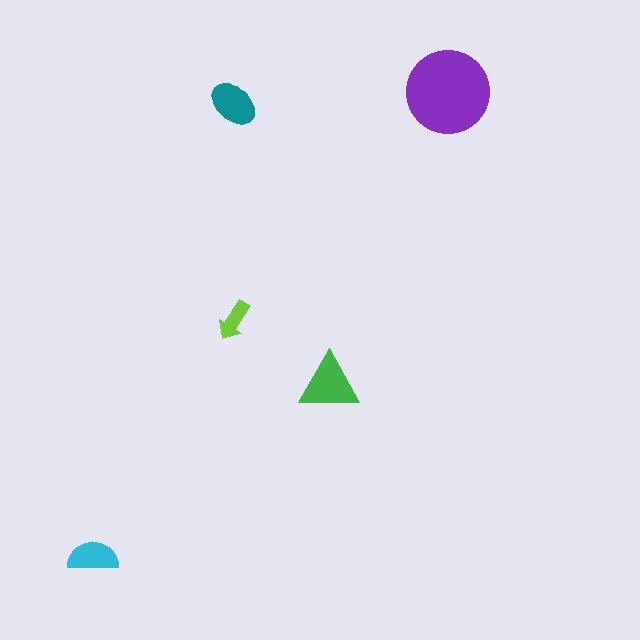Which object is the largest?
The purple circle.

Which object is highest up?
The purple circle is topmost.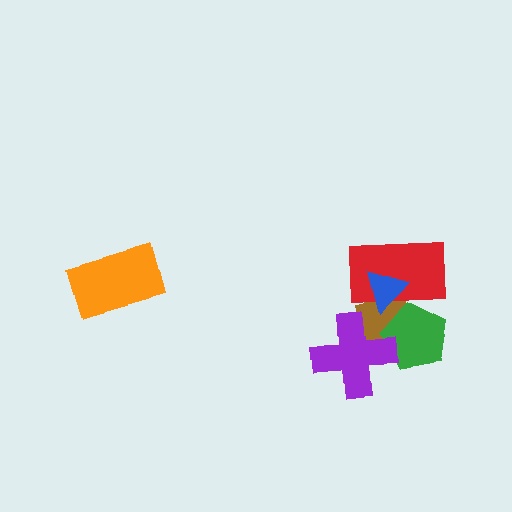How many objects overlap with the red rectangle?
3 objects overlap with the red rectangle.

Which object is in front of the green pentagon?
The purple cross is in front of the green pentagon.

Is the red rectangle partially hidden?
Yes, it is partially covered by another shape.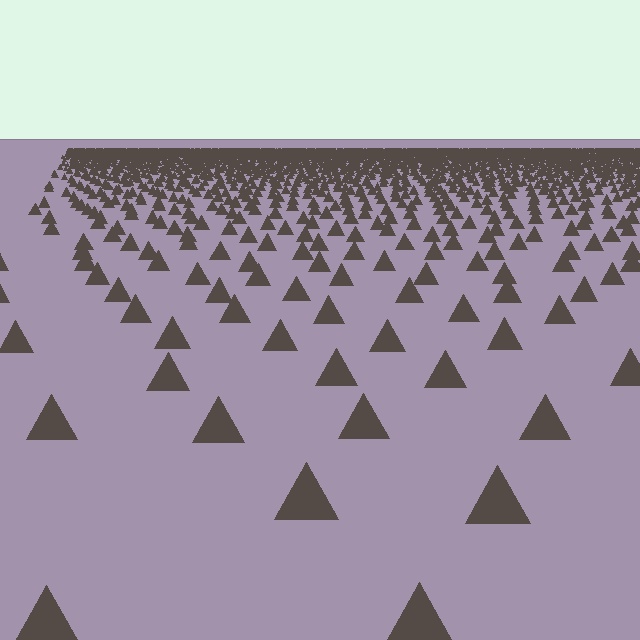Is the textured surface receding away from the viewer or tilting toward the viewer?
The surface is receding away from the viewer. Texture elements get smaller and denser toward the top.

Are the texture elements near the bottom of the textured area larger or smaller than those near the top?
Larger. Near the bottom, elements are closer to the viewer and appear at a bigger on-screen size.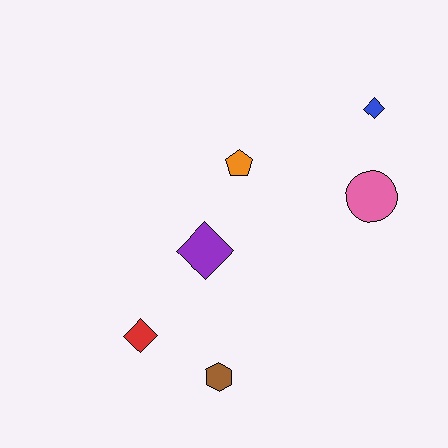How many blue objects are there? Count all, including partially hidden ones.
There is 1 blue object.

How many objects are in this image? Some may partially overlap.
There are 6 objects.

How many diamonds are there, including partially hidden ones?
There are 3 diamonds.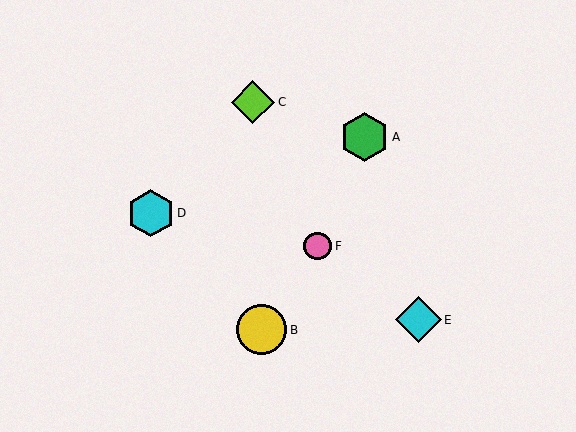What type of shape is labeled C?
Shape C is a lime diamond.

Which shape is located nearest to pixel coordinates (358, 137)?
The green hexagon (labeled A) at (365, 137) is nearest to that location.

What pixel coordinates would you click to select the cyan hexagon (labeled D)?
Click at (151, 213) to select the cyan hexagon D.